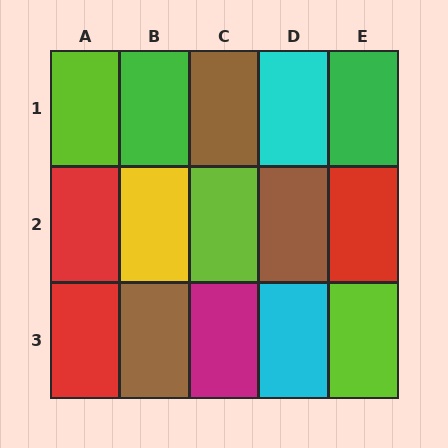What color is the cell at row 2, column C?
Lime.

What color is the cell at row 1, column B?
Green.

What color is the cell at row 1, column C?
Brown.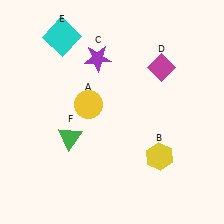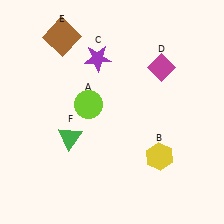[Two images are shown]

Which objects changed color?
A changed from yellow to lime. E changed from cyan to brown.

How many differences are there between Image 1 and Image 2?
There are 2 differences between the two images.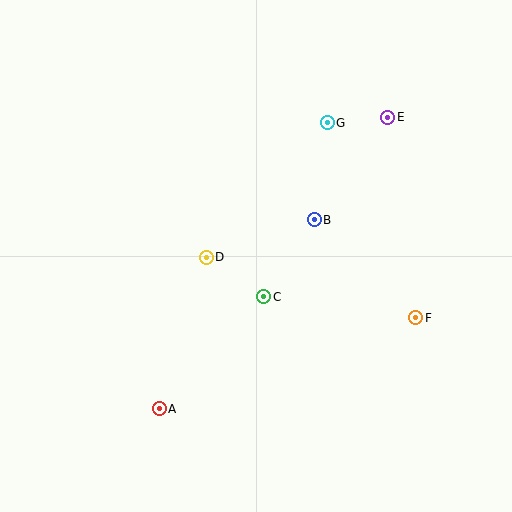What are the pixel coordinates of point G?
Point G is at (327, 123).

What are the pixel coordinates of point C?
Point C is at (264, 297).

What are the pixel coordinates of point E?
Point E is at (388, 117).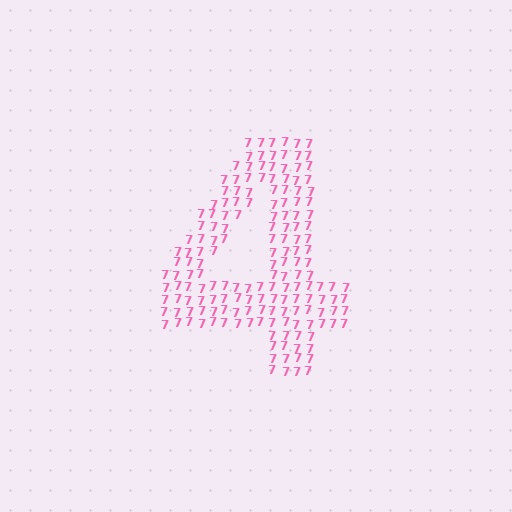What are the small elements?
The small elements are digit 7's.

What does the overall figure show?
The overall figure shows the digit 4.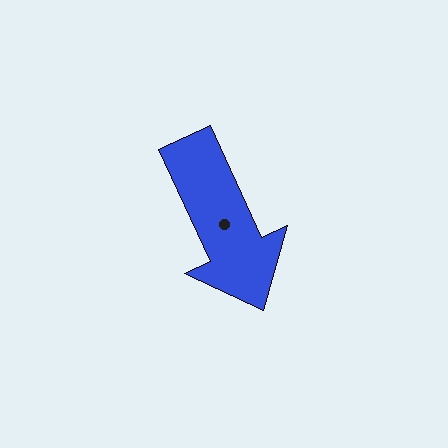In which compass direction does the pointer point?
Southeast.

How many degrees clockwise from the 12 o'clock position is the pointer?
Approximately 155 degrees.